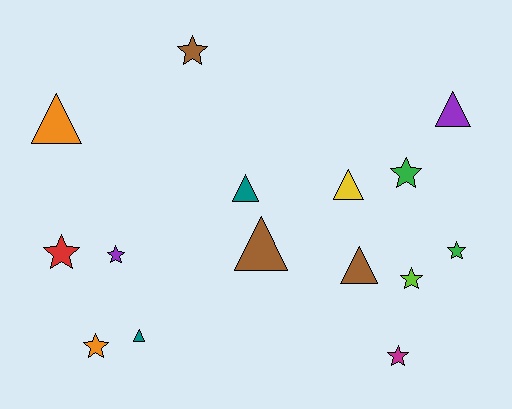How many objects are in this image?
There are 15 objects.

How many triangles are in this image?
There are 7 triangles.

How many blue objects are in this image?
There are no blue objects.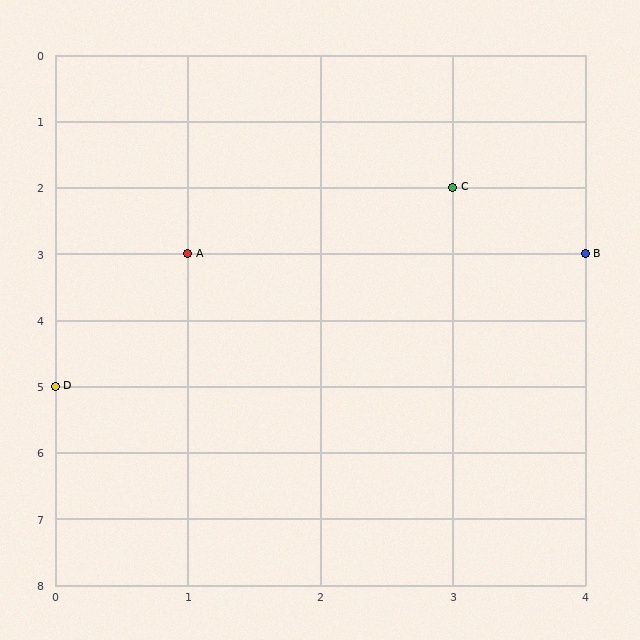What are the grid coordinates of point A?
Point A is at grid coordinates (1, 3).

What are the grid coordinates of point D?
Point D is at grid coordinates (0, 5).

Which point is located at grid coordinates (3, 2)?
Point C is at (3, 2).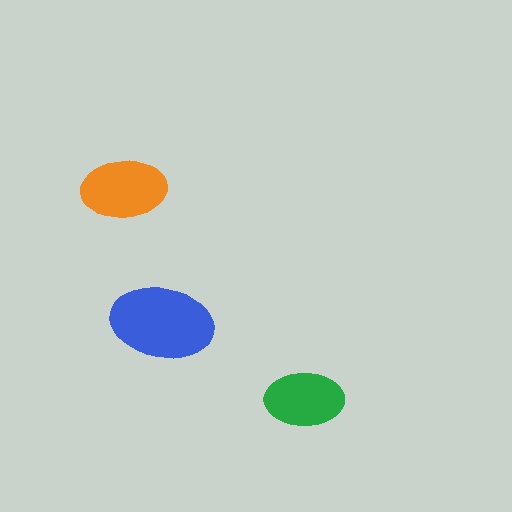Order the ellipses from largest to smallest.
the blue one, the orange one, the green one.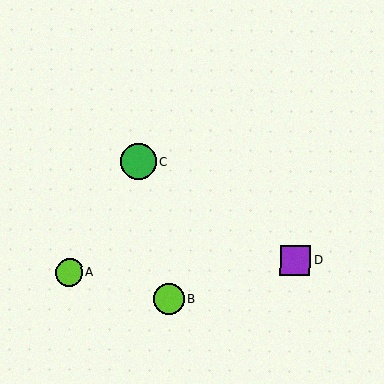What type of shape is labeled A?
Shape A is a lime circle.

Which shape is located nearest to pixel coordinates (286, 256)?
The purple square (labeled D) at (295, 260) is nearest to that location.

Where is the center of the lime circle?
The center of the lime circle is at (169, 299).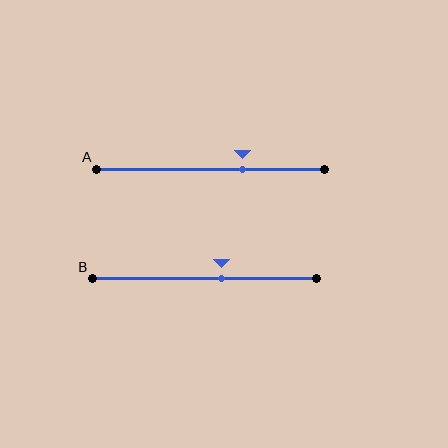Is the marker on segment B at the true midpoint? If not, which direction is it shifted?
No, the marker on segment B is shifted to the right by about 8% of the segment length.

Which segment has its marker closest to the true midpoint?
Segment B has its marker closest to the true midpoint.